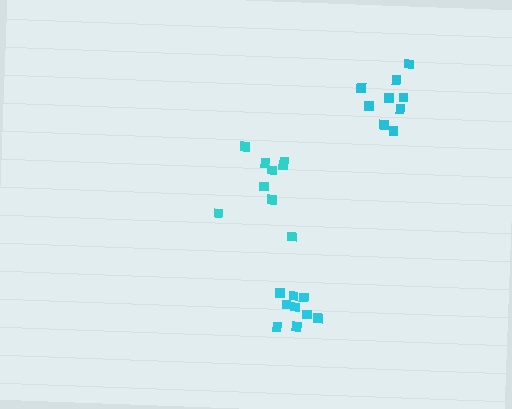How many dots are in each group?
Group 1: 9 dots, Group 2: 9 dots, Group 3: 9 dots (27 total).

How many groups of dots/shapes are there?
There are 3 groups.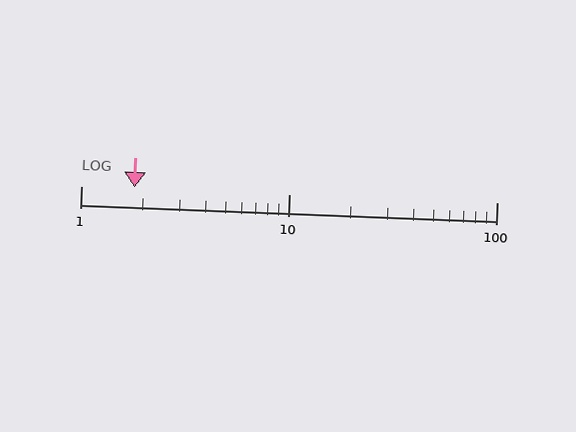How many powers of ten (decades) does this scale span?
The scale spans 2 decades, from 1 to 100.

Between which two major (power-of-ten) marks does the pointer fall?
The pointer is between 1 and 10.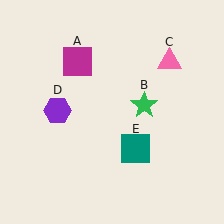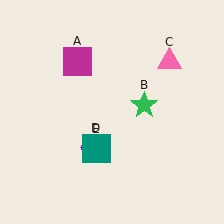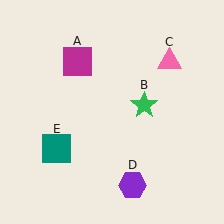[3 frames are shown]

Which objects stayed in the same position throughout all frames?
Magenta square (object A) and green star (object B) and pink triangle (object C) remained stationary.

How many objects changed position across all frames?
2 objects changed position: purple hexagon (object D), teal square (object E).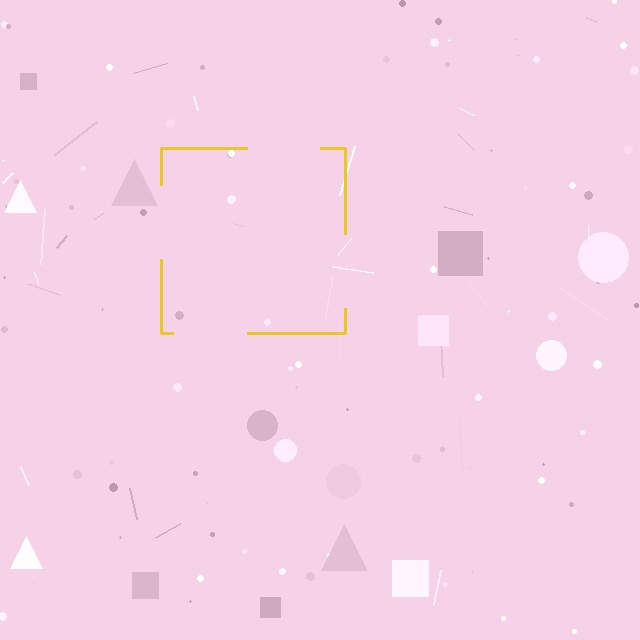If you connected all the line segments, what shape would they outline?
They would outline a square.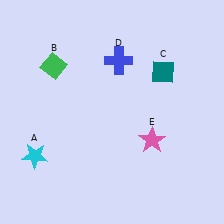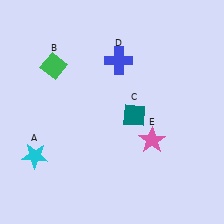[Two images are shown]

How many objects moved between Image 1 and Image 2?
1 object moved between the two images.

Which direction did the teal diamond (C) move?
The teal diamond (C) moved down.